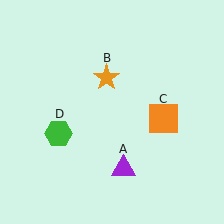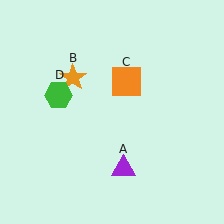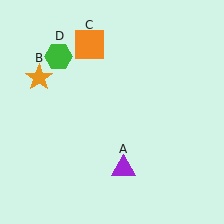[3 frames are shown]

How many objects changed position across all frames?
3 objects changed position: orange star (object B), orange square (object C), green hexagon (object D).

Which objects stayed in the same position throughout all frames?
Purple triangle (object A) remained stationary.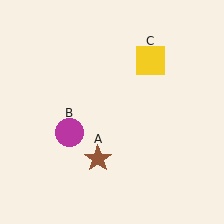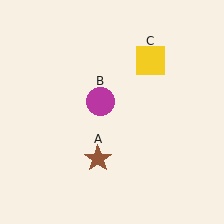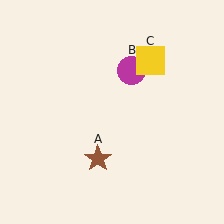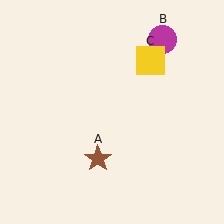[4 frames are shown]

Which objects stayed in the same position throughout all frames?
Brown star (object A) and yellow square (object C) remained stationary.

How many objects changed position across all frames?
1 object changed position: magenta circle (object B).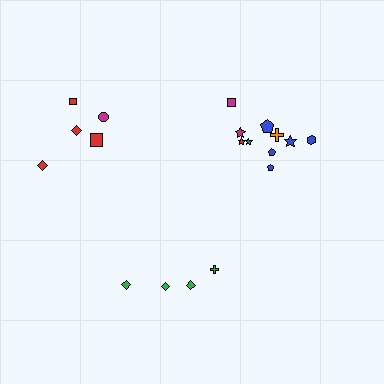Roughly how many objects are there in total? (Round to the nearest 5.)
Roughly 20 objects in total.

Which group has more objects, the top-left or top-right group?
The top-right group.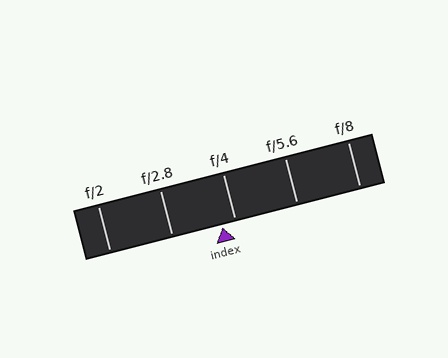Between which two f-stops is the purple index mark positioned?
The index mark is between f/2.8 and f/4.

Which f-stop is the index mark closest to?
The index mark is closest to f/4.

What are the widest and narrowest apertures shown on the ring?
The widest aperture shown is f/2 and the narrowest is f/8.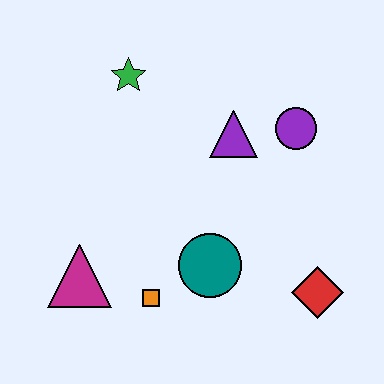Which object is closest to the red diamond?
The teal circle is closest to the red diamond.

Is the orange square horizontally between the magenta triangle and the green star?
No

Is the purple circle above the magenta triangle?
Yes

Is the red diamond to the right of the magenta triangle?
Yes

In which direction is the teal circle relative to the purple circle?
The teal circle is below the purple circle.